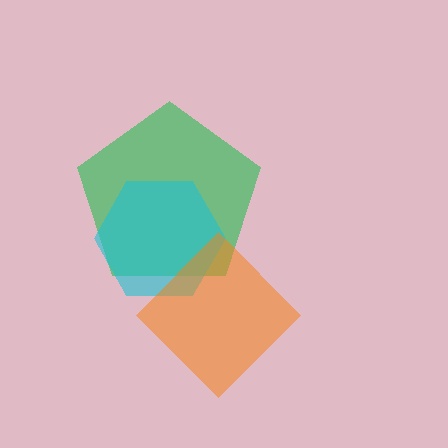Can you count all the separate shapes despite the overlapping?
Yes, there are 3 separate shapes.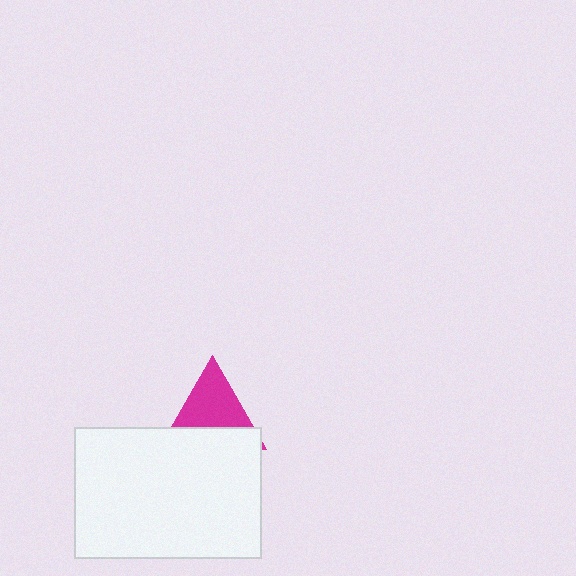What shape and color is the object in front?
The object in front is a white rectangle.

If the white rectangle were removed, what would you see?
You would see the complete magenta triangle.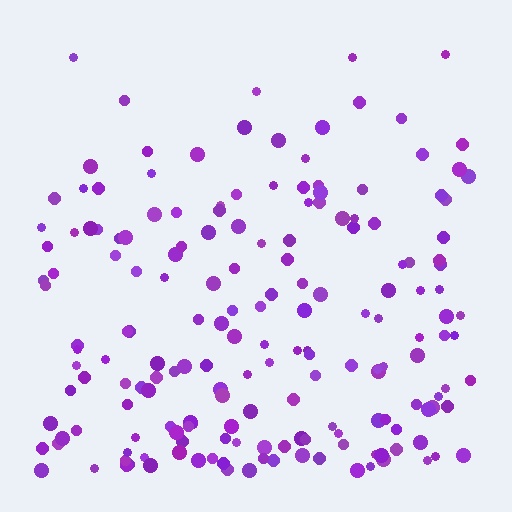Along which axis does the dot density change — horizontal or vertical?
Vertical.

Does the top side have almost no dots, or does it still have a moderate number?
Still a moderate number, just noticeably fewer than the bottom.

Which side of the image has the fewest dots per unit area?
The top.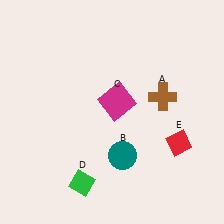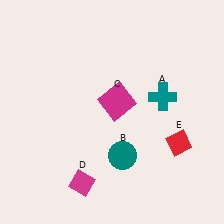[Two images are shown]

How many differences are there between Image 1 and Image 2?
There are 2 differences between the two images.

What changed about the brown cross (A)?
In Image 1, A is brown. In Image 2, it changed to teal.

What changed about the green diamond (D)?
In Image 1, D is green. In Image 2, it changed to magenta.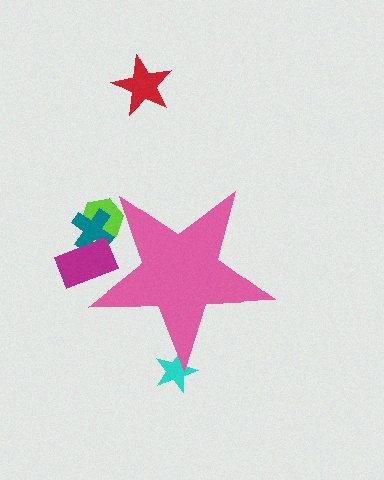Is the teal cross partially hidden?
Yes, the teal cross is partially hidden behind the pink star.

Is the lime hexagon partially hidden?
Yes, the lime hexagon is partially hidden behind the pink star.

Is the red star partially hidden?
No, the red star is fully visible.